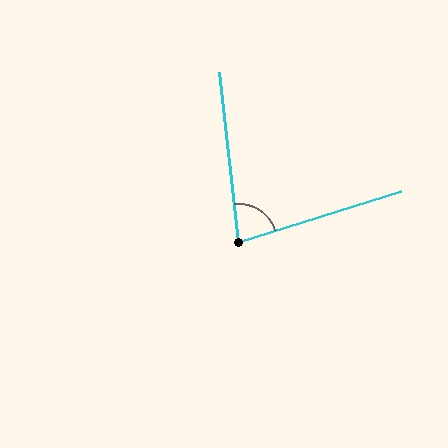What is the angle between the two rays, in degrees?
Approximately 79 degrees.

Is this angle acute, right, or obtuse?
It is acute.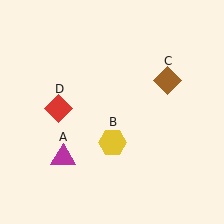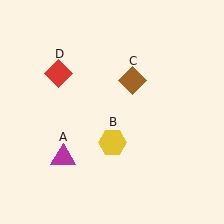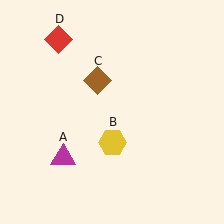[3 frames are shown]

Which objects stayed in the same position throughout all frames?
Magenta triangle (object A) and yellow hexagon (object B) remained stationary.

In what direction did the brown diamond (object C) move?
The brown diamond (object C) moved left.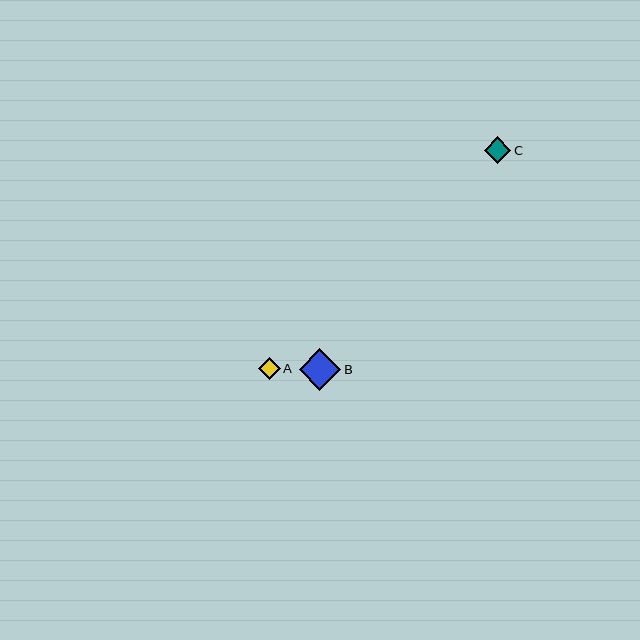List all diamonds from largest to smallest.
From largest to smallest: B, C, A.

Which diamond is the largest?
Diamond B is the largest with a size of approximately 42 pixels.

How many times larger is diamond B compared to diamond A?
Diamond B is approximately 1.9 times the size of diamond A.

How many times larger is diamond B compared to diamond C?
Diamond B is approximately 1.6 times the size of diamond C.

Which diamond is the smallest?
Diamond A is the smallest with a size of approximately 22 pixels.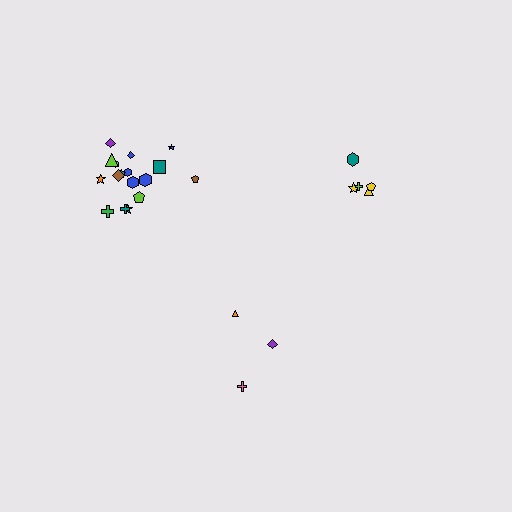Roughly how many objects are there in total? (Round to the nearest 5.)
Roughly 25 objects in total.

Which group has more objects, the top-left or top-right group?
The top-left group.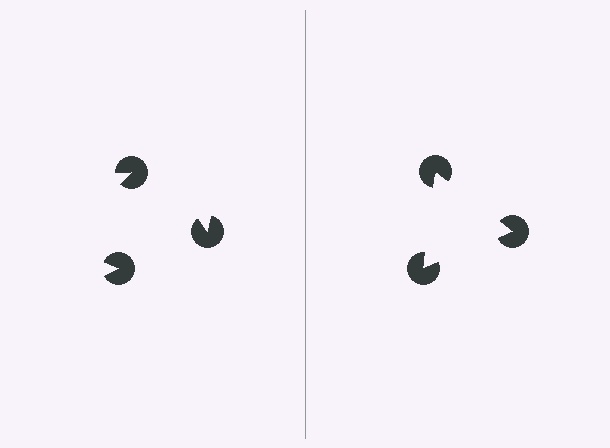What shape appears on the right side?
An illusory triangle.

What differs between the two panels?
The pac-man discs are positioned identically on both sides; only the wedge orientations differ. On the right they align to a triangle; on the left they are misaligned.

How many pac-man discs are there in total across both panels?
6 — 3 on each side.